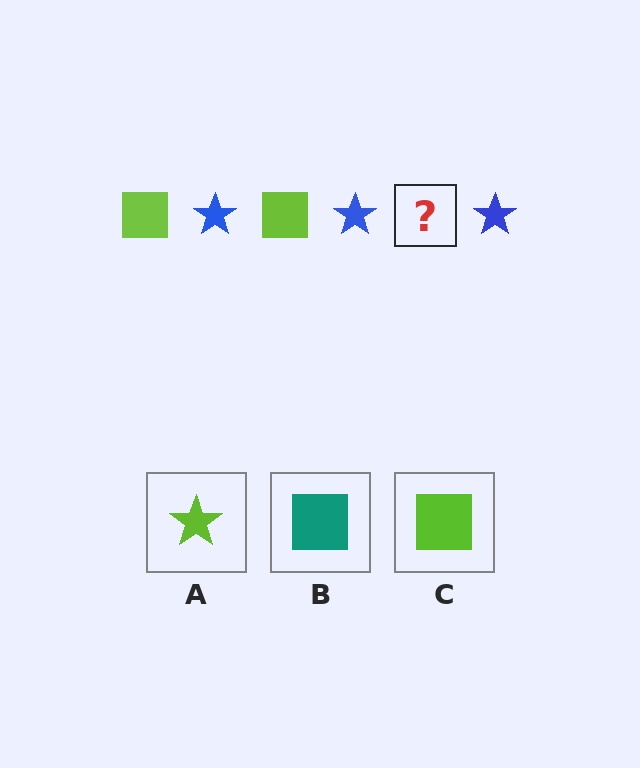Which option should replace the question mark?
Option C.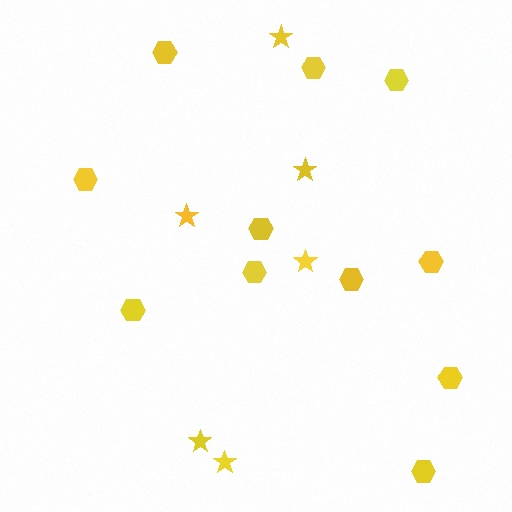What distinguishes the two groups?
There are 2 groups: one group of stars (6) and one group of hexagons (11).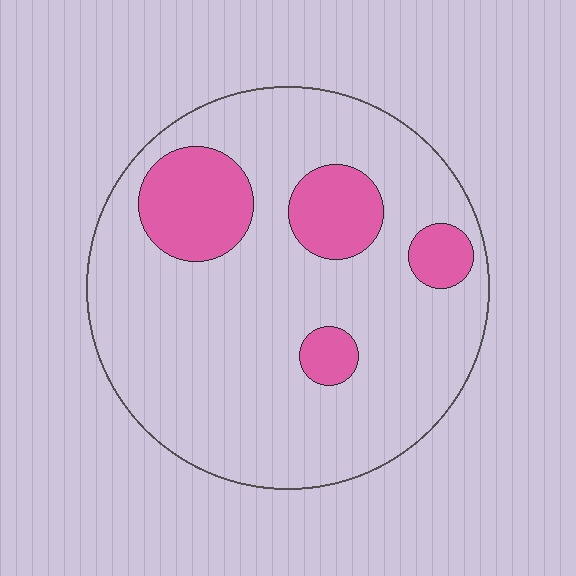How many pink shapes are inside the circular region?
4.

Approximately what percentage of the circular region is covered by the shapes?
Approximately 20%.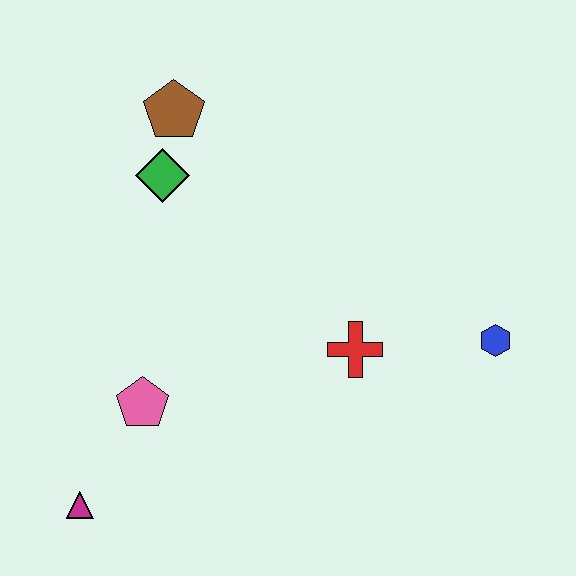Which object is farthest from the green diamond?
The blue hexagon is farthest from the green diamond.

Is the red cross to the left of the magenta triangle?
No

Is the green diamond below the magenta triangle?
No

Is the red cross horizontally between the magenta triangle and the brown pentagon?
No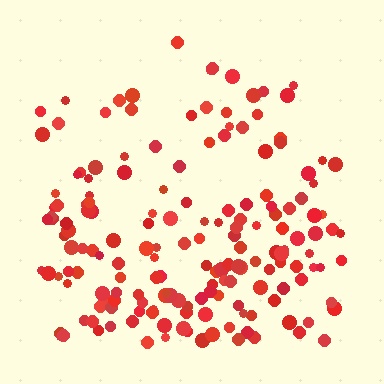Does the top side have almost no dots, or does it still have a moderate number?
Still a moderate number, just noticeably fewer than the bottom.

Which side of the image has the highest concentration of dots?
The bottom.